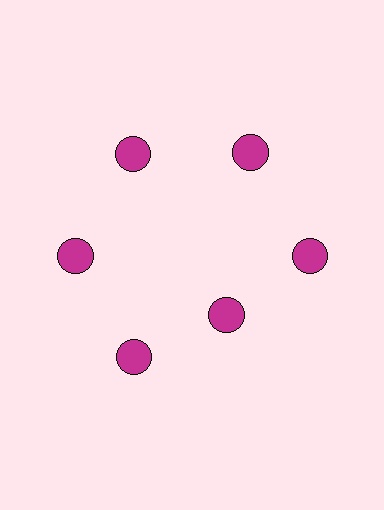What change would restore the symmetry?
The symmetry would be restored by moving it outward, back onto the ring so that all 6 circles sit at equal angles and equal distance from the center.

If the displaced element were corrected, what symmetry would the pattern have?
It would have 6-fold rotational symmetry — the pattern would map onto itself every 60 degrees.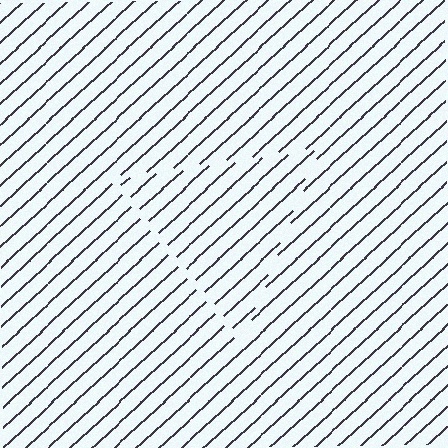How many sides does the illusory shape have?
3 sides — the line-ends trace a triangle.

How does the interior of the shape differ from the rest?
The interior of the shape contains the same grating, shifted by half a period — the contour is defined by the phase discontinuity where line-ends from the inner and outer gratings abut.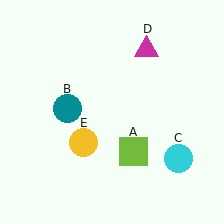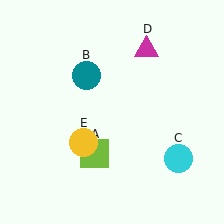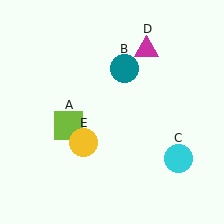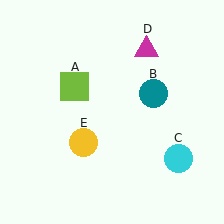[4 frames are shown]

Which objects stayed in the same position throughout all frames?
Cyan circle (object C) and magenta triangle (object D) and yellow circle (object E) remained stationary.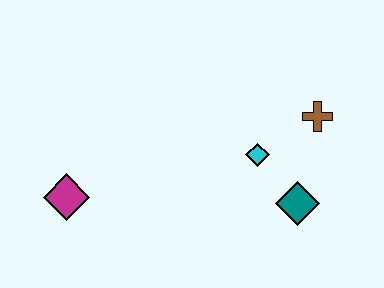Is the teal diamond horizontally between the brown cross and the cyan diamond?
Yes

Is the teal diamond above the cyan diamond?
No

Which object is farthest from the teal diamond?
The magenta diamond is farthest from the teal diamond.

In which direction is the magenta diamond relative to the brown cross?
The magenta diamond is to the left of the brown cross.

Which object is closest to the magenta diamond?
The cyan diamond is closest to the magenta diamond.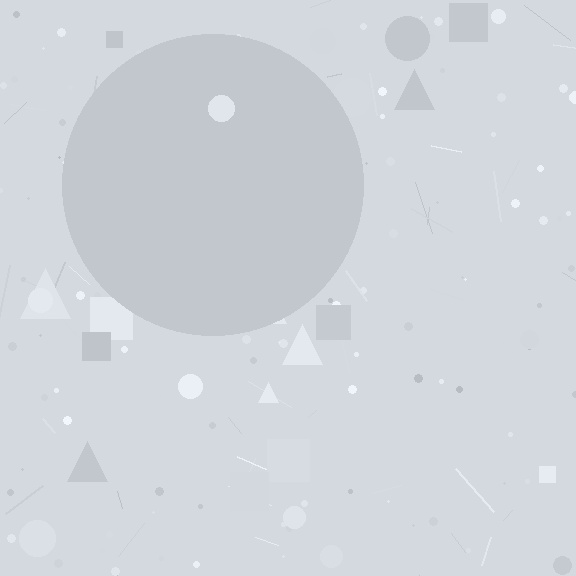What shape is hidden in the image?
A circle is hidden in the image.